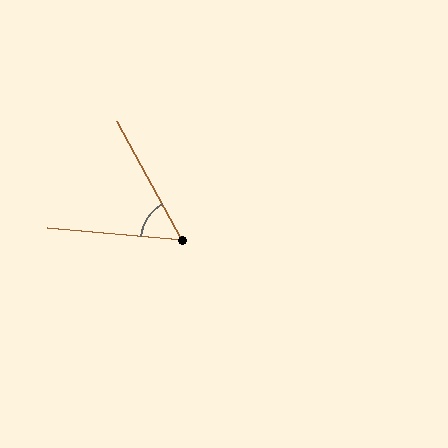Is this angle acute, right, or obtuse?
It is acute.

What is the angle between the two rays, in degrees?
Approximately 57 degrees.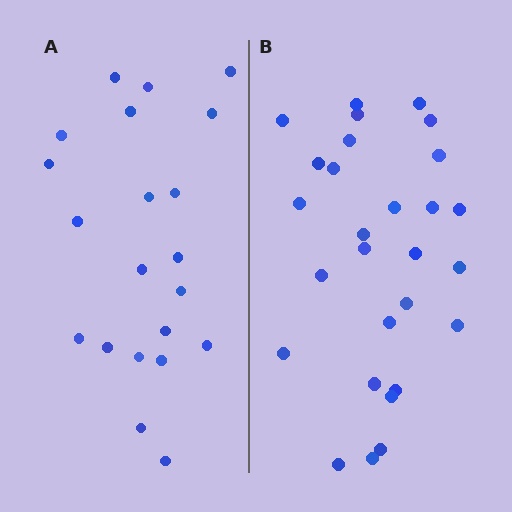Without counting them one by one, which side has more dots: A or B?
Region B (the right region) has more dots.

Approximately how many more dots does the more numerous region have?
Region B has roughly 8 or so more dots than region A.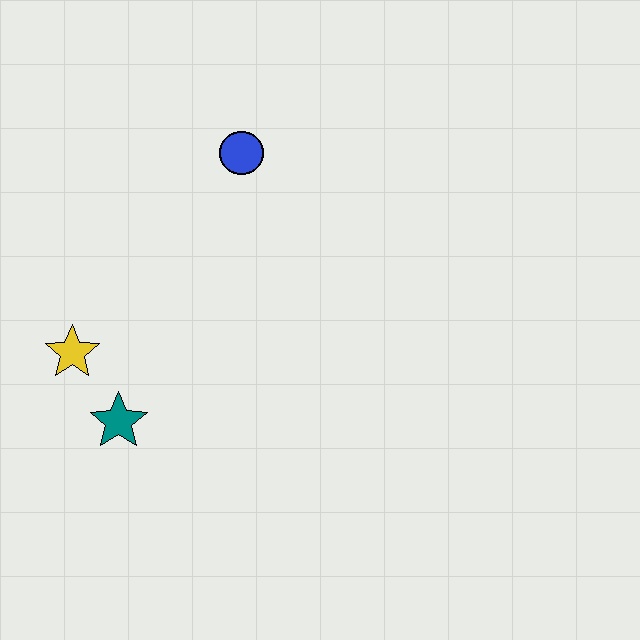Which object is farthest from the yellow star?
The blue circle is farthest from the yellow star.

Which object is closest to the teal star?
The yellow star is closest to the teal star.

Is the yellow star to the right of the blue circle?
No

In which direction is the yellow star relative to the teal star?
The yellow star is above the teal star.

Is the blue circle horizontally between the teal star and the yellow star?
No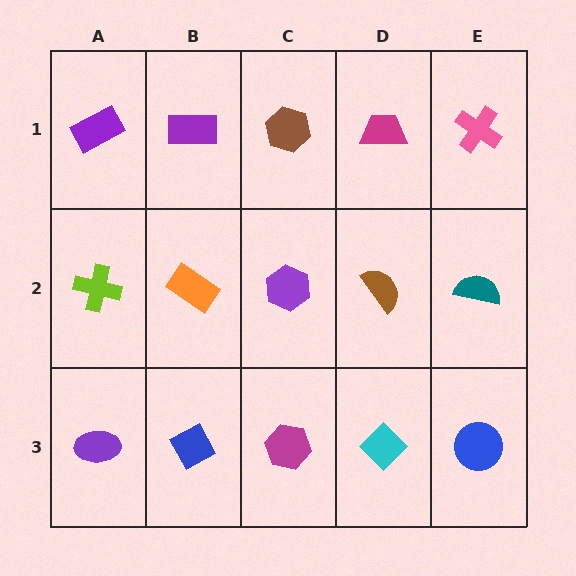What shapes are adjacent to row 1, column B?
An orange rectangle (row 2, column B), a purple rectangle (row 1, column A), a brown hexagon (row 1, column C).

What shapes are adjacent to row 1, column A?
A lime cross (row 2, column A), a purple rectangle (row 1, column B).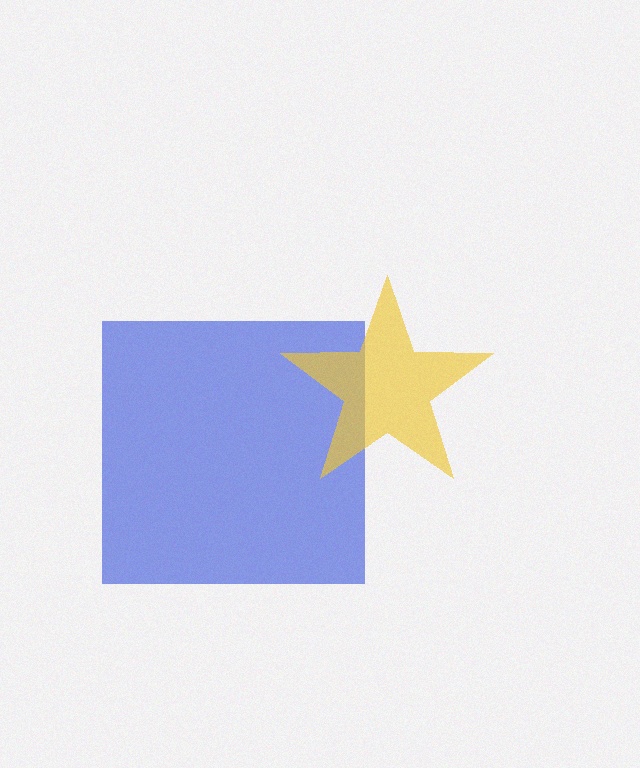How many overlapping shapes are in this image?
There are 2 overlapping shapes in the image.